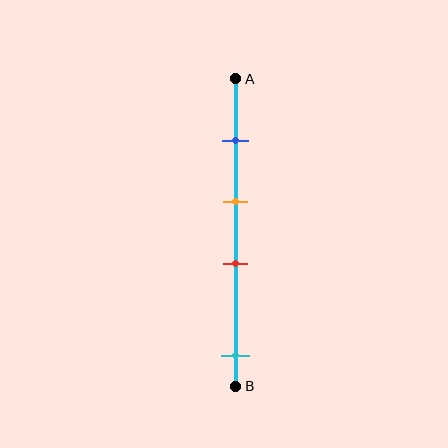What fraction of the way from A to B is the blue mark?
The blue mark is approximately 20% (0.2) of the way from A to B.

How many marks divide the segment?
There are 4 marks dividing the segment.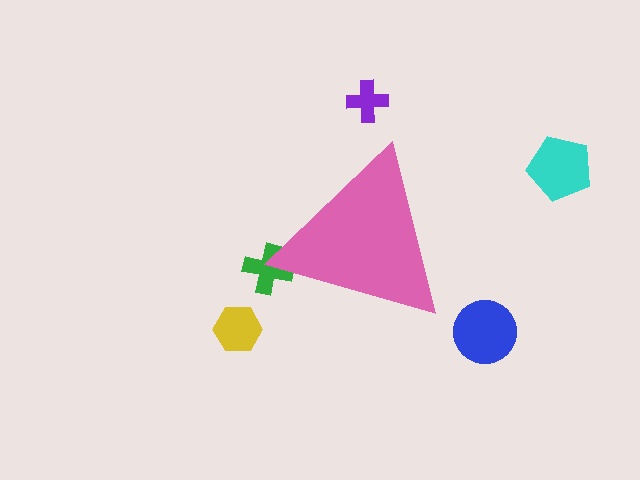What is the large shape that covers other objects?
A pink triangle.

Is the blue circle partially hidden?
No, the blue circle is fully visible.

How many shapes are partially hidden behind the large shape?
1 shape is partially hidden.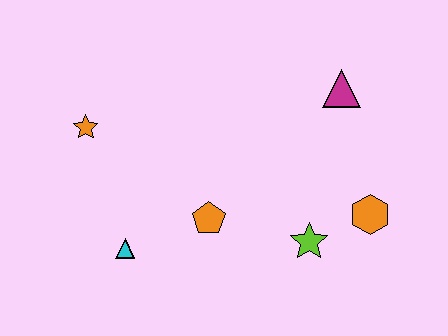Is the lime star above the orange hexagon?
No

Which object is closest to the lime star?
The orange hexagon is closest to the lime star.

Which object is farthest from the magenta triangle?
The cyan triangle is farthest from the magenta triangle.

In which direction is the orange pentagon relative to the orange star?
The orange pentagon is to the right of the orange star.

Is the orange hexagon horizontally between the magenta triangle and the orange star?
No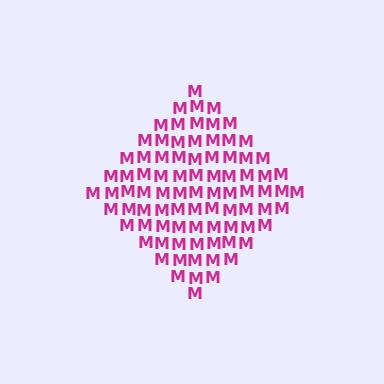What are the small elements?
The small elements are letter M's.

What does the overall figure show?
The overall figure shows a diamond.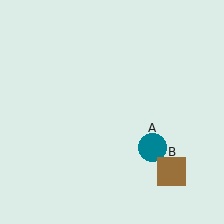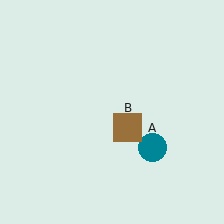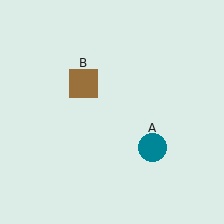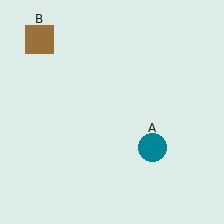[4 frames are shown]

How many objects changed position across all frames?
1 object changed position: brown square (object B).